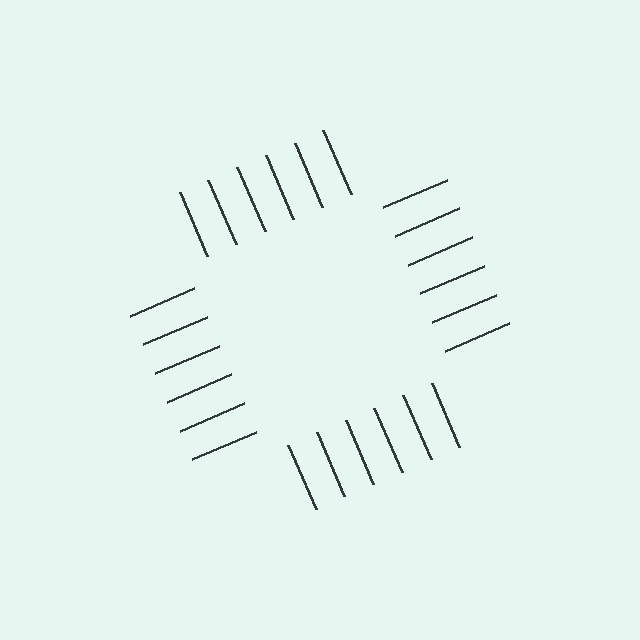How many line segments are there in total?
24 — 6 along each of the 4 edges.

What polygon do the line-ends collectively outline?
An illusory square — the line segments terminate on its edges but no continuous stroke is drawn.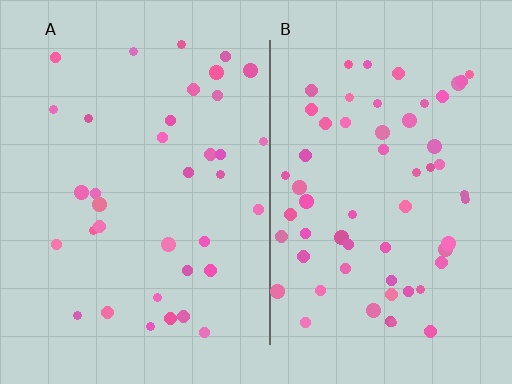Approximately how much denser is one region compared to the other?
Approximately 1.7× — region B over region A.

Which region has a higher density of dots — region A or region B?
B (the right).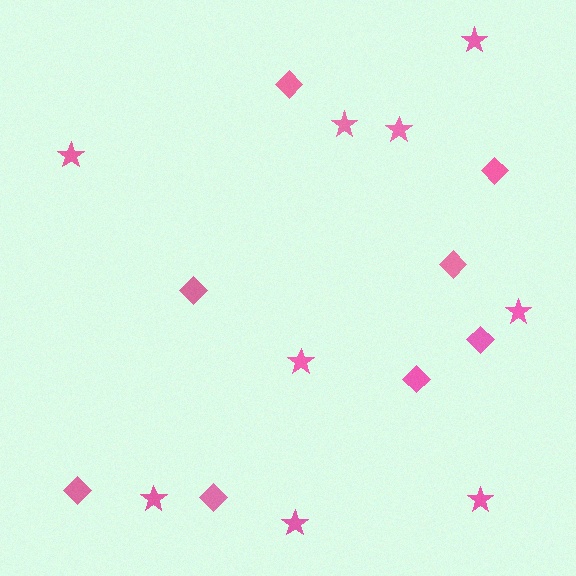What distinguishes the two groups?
There are 2 groups: one group of diamonds (8) and one group of stars (9).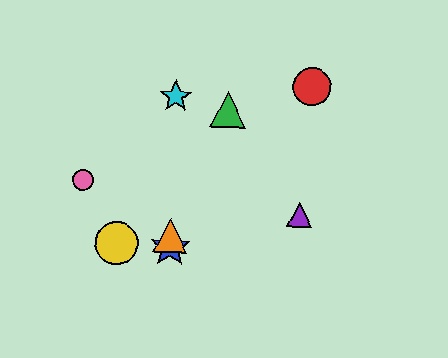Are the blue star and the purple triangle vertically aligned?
No, the blue star is at x≈170 and the purple triangle is at x≈300.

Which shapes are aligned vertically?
The blue star, the orange triangle, the cyan star are aligned vertically.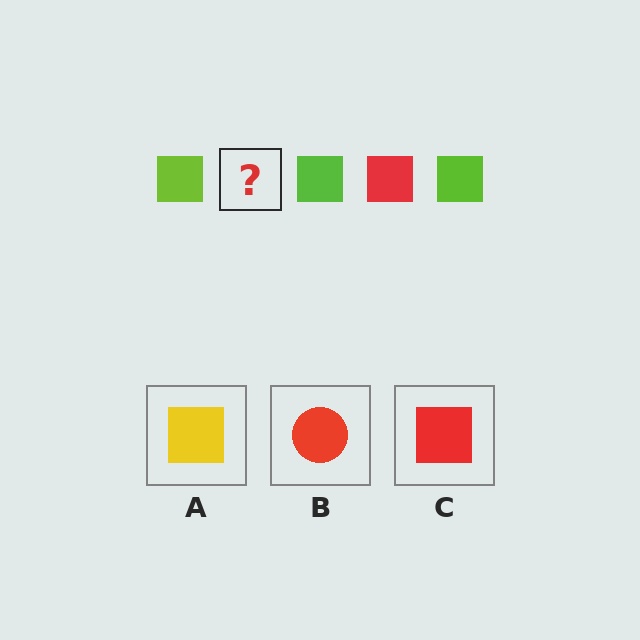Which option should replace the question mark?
Option C.